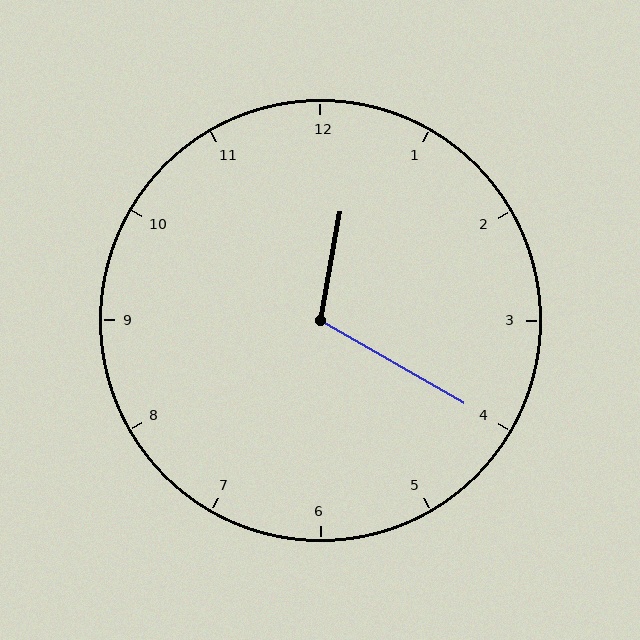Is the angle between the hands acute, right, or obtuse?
It is obtuse.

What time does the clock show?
12:20.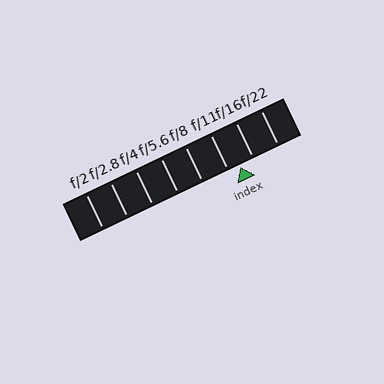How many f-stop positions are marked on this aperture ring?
There are 8 f-stop positions marked.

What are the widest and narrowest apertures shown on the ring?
The widest aperture shown is f/2 and the narrowest is f/22.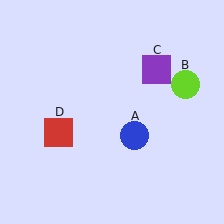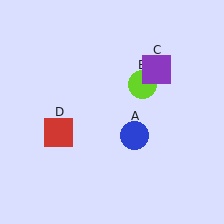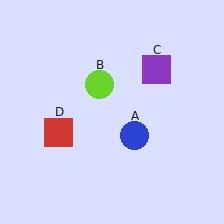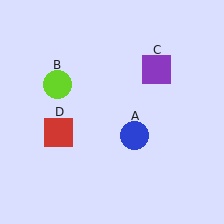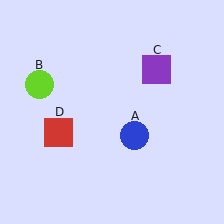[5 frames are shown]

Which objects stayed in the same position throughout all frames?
Blue circle (object A) and purple square (object C) and red square (object D) remained stationary.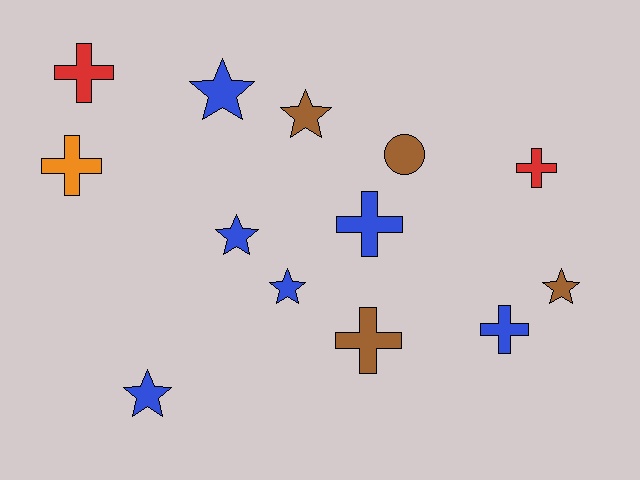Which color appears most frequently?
Blue, with 6 objects.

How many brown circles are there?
There is 1 brown circle.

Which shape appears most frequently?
Star, with 6 objects.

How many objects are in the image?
There are 13 objects.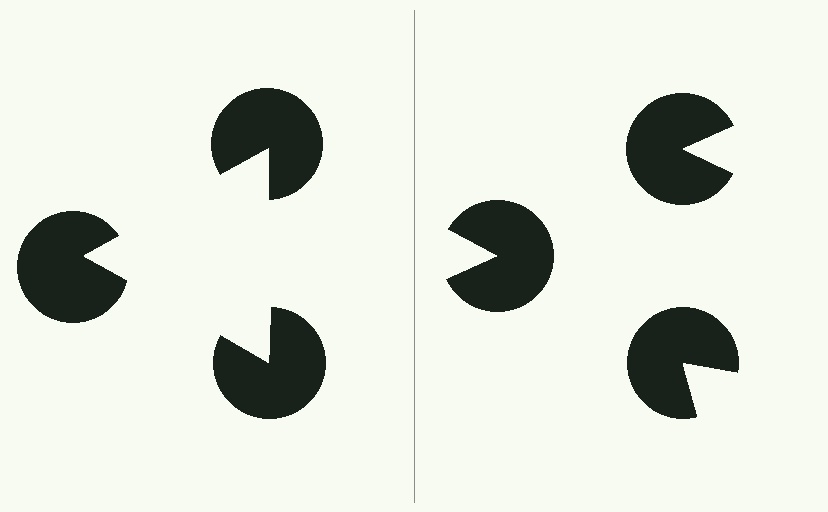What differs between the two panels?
The pac-man discs are positioned identically on both sides; only the wedge orientations differ. On the left they align to a triangle; on the right they are misaligned.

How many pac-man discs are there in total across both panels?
6 — 3 on each side.